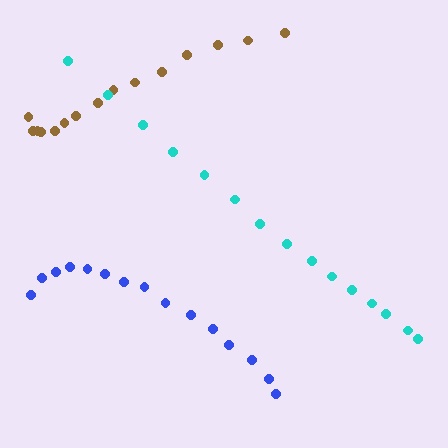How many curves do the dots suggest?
There are 3 distinct paths.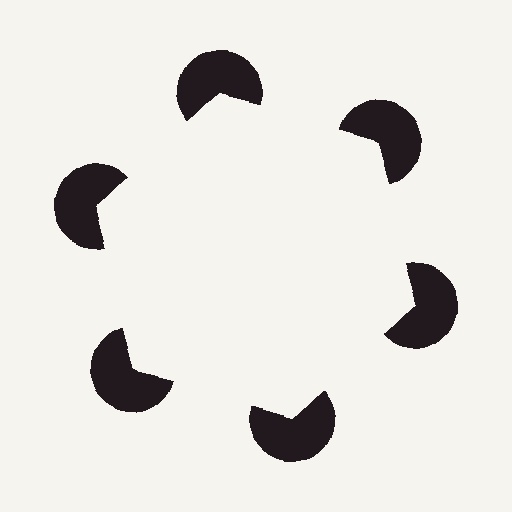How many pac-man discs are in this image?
There are 6 — one at each vertex of the illusory hexagon.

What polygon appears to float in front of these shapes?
An illusory hexagon — its edges are inferred from the aligned wedge cuts in the pac-man discs, not physically drawn.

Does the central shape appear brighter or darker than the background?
It typically appears slightly brighter than the background, even though no actual brightness change is drawn.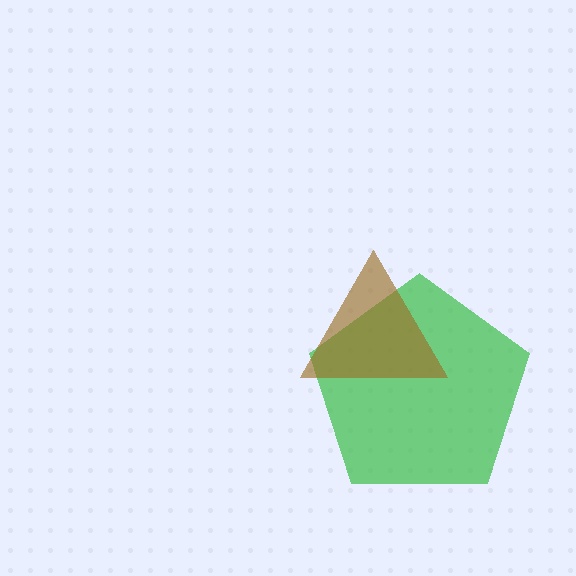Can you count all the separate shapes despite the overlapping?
Yes, there are 2 separate shapes.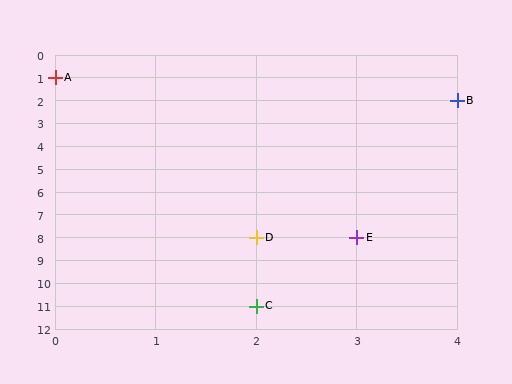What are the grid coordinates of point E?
Point E is at grid coordinates (3, 8).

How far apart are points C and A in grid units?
Points C and A are 2 columns and 10 rows apart (about 10.2 grid units diagonally).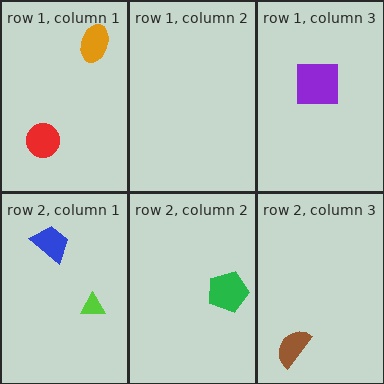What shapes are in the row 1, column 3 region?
The purple square.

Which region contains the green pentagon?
The row 2, column 2 region.